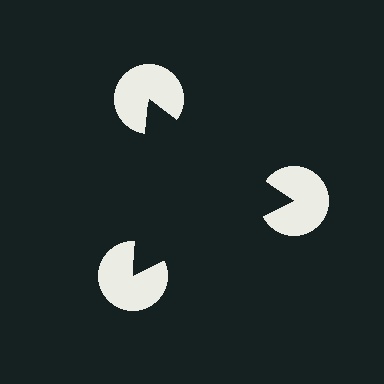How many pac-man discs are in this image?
There are 3 — one at each vertex of the illusory triangle.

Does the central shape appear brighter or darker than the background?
It typically appears slightly darker than the background, even though no actual brightness change is drawn.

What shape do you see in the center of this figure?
An illusory triangle — its edges are inferred from the aligned wedge cuts in the pac-man discs, not physically drawn.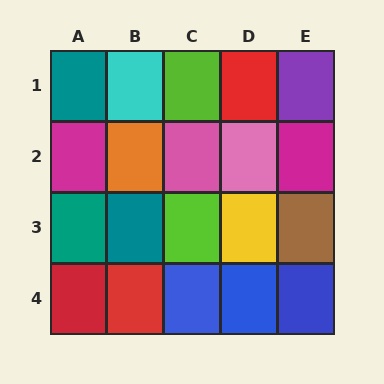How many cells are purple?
1 cell is purple.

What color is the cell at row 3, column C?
Lime.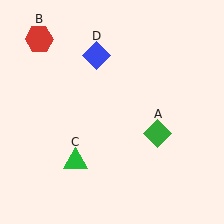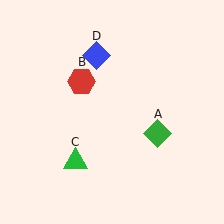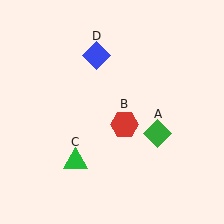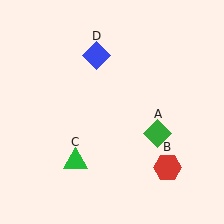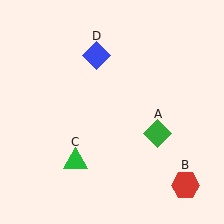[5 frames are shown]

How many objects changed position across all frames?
1 object changed position: red hexagon (object B).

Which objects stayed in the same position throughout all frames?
Green diamond (object A) and green triangle (object C) and blue diamond (object D) remained stationary.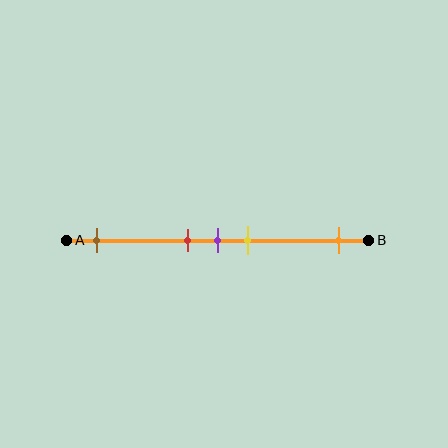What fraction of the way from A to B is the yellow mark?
The yellow mark is approximately 60% (0.6) of the way from A to B.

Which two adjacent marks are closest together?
The red and purple marks are the closest adjacent pair.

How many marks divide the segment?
There are 5 marks dividing the segment.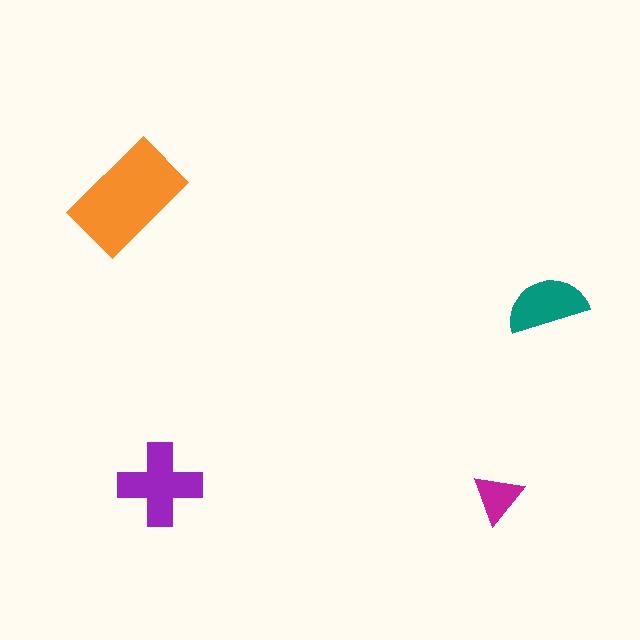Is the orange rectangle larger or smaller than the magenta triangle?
Larger.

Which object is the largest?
The orange rectangle.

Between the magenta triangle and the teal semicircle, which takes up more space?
The teal semicircle.